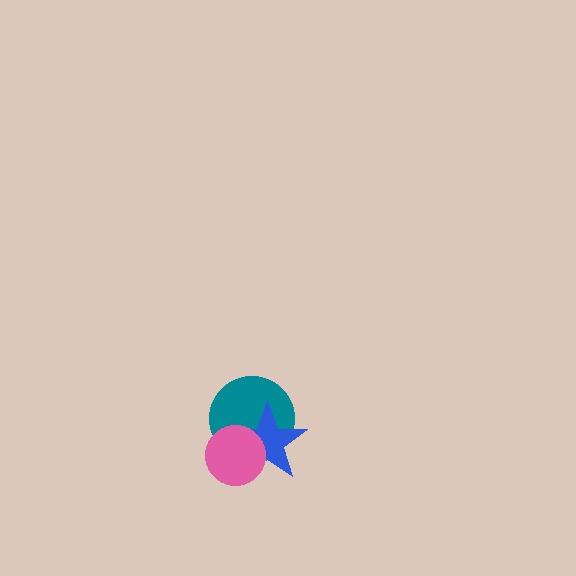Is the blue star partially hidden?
Yes, it is partially covered by another shape.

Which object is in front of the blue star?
The pink circle is in front of the blue star.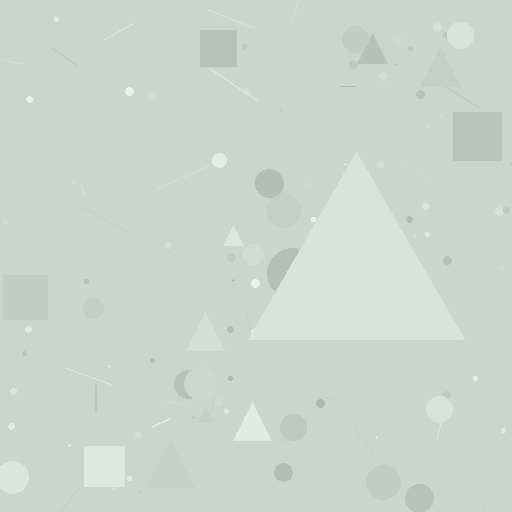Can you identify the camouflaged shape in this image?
The camouflaged shape is a triangle.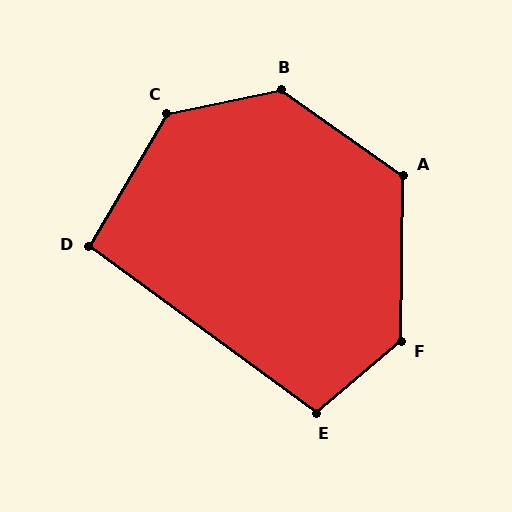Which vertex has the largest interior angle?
B, at approximately 133 degrees.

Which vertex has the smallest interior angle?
D, at approximately 96 degrees.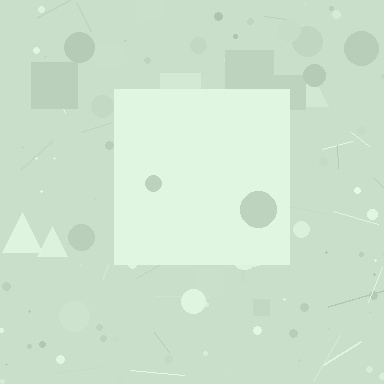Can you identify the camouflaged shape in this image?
The camouflaged shape is a square.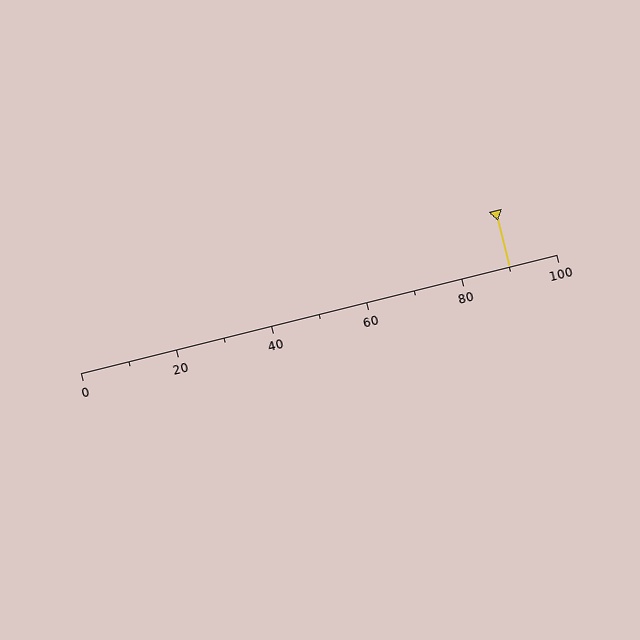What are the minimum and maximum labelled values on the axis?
The axis runs from 0 to 100.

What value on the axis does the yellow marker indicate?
The marker indicates approximately 90.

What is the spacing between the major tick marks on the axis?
The major ticks are spaced 20 apart.